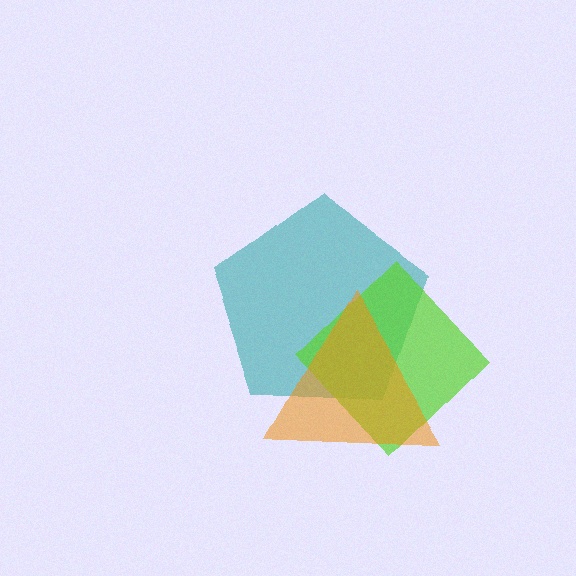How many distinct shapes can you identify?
There are 3 distinct shapes: a teal pentagon, a lime diamond, an orange triangle.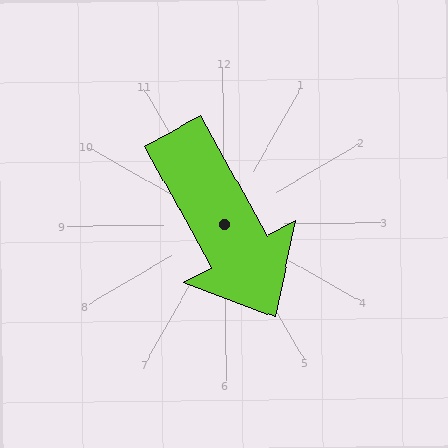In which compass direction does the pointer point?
Southeast.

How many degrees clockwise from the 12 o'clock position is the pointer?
Approximately 152 degrees.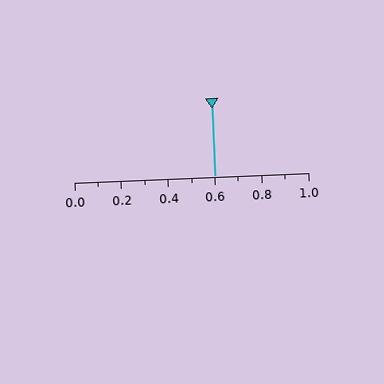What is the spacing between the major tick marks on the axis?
The major ticks are spaced 0.2 apart.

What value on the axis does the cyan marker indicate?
The marker indicates approximately 0.6.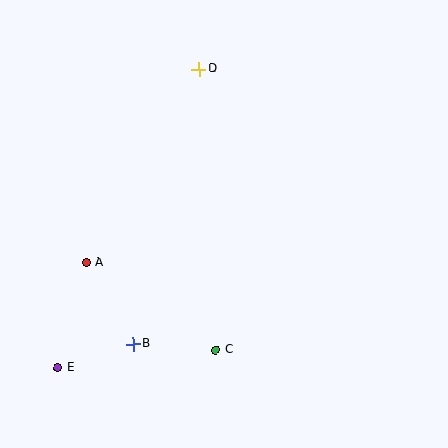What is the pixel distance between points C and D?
The distance between C and D is 281 pixels.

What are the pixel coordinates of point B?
Point B is at (133, 344).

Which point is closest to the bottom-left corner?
Point E is closest to the bottom-left corner.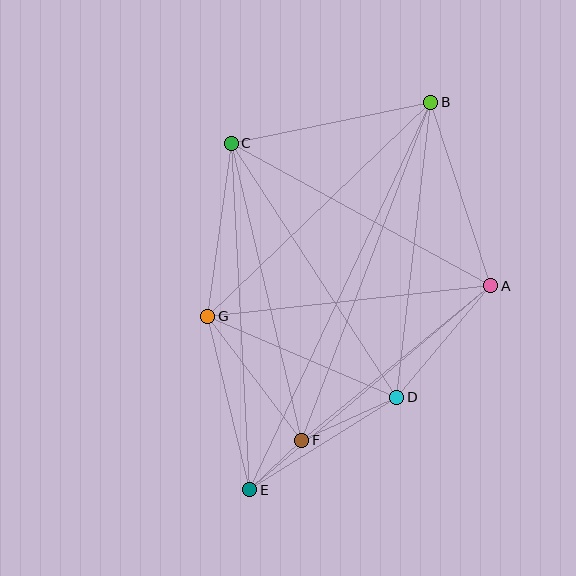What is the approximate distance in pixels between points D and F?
The distance between D and F is approximately 104 pixels.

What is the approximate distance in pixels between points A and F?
The distance between A and F is approximately 244 pixels.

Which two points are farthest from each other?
Points B and E are farthest from each other.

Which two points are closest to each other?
Points E and F are closest to each other.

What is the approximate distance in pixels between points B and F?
The distance between B and F is approximately 362 pixels.